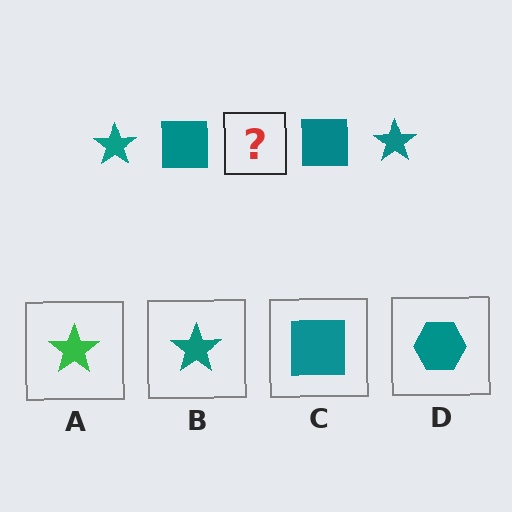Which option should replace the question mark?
Option B.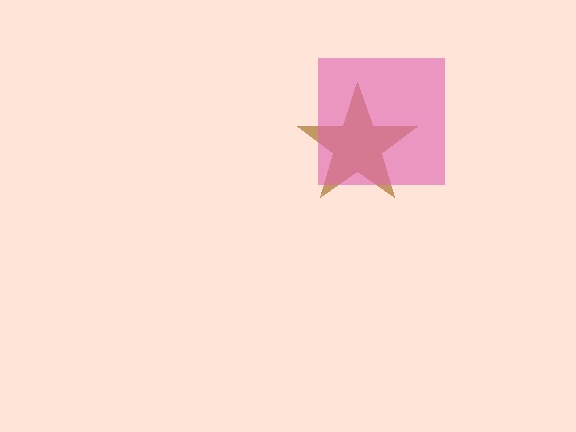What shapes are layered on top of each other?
The layered shapes are: a brown star, a pink square.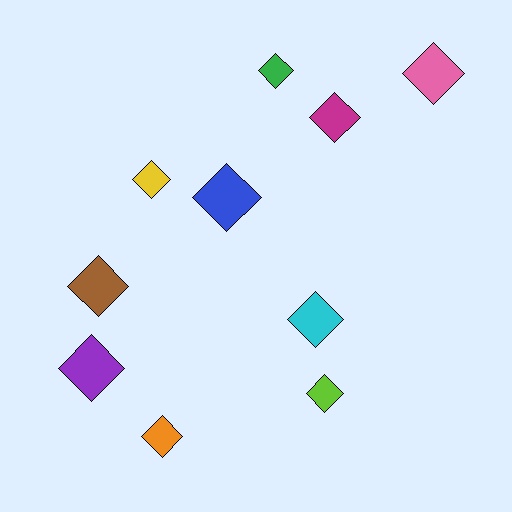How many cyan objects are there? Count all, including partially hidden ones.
There is 1 cyan object.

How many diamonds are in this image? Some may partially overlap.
There are 10 diamonds.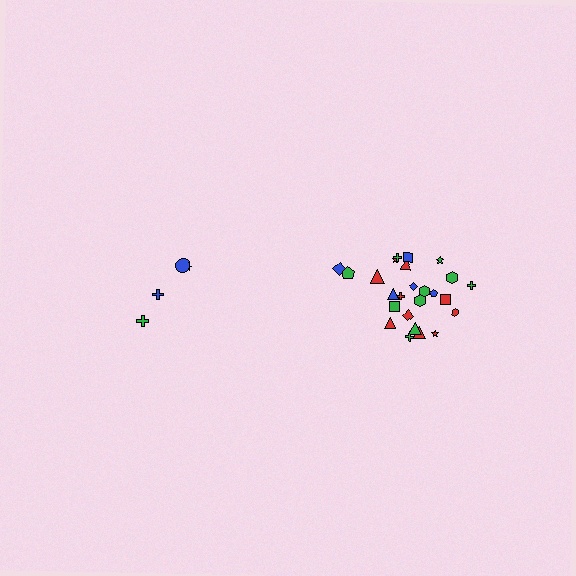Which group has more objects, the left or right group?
The right group.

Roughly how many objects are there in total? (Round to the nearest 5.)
Roughly 30 objects in total.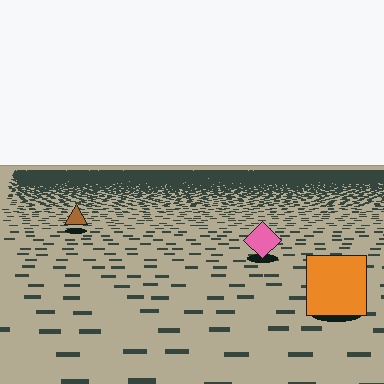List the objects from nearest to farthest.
From nearest to farthest: the orange square, the pink diamond, the brown triangle.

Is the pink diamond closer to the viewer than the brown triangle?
Yes. The pink diamond is closer — you can tell from the texture gradient: the ground texture is coarser near it.